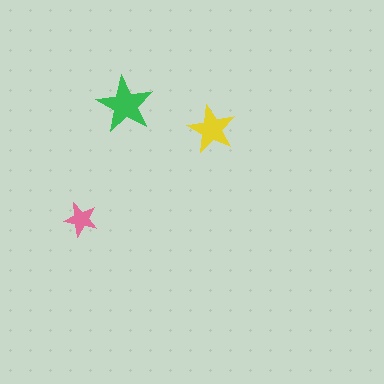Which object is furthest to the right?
The yellow star is rightmost.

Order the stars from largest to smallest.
the green one, the yellow one, the pink one.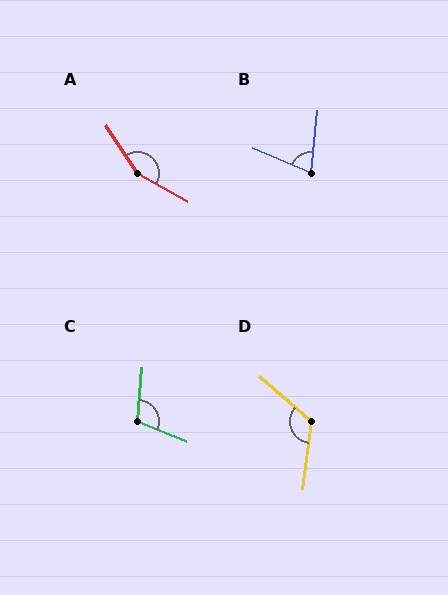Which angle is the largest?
A, at approximately 152 degrees.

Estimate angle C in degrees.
Approximately 108 degrees.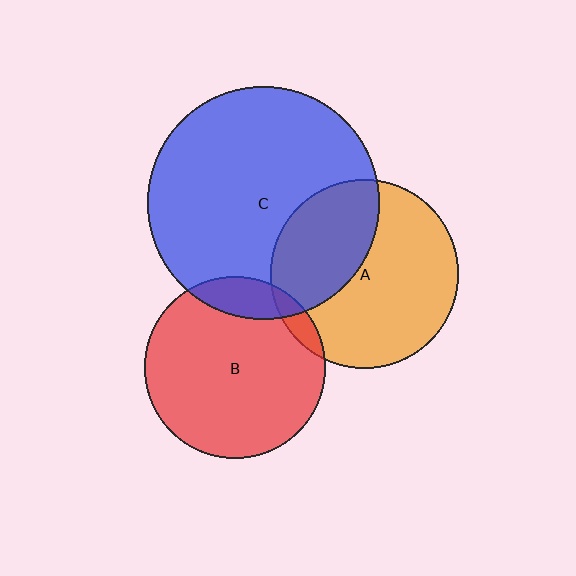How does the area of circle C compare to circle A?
Approximately 1.5 times.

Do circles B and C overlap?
Yes.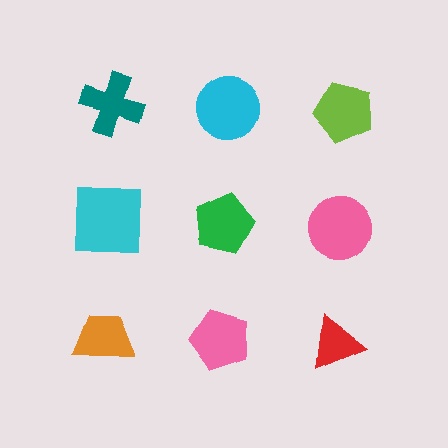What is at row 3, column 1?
An orange trapezoid.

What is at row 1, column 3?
A lime pentagon.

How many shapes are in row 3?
3 shapes.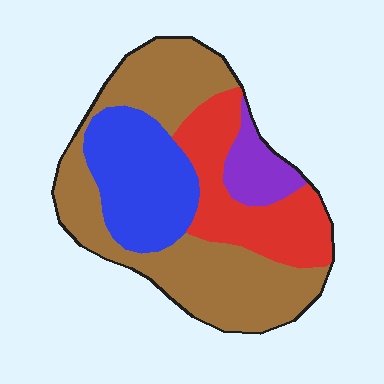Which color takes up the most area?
Brown, at roughly 45%.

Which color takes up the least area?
Purple, at roughly 10%.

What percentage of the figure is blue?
Blue takes up between a sixth and a third of the figure.